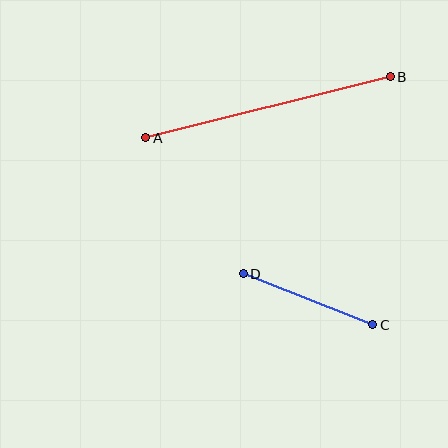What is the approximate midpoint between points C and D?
The midpoint is at approximately (308, 299) pixels.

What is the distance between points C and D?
The distance is approximately 139 pixels.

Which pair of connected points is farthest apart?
Points A and B are farthest apart.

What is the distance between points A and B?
The distance is approximately 252 pixels.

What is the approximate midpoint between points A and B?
The midpoint is at approximately (268, 107) pixels.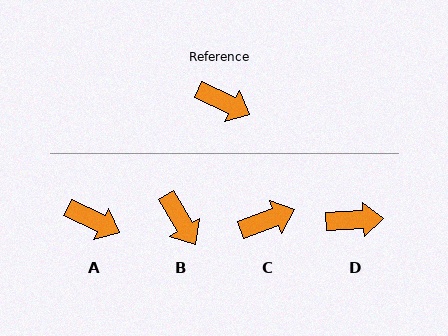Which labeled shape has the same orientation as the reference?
A.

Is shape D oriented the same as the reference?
No, it is off by about 29 degrees.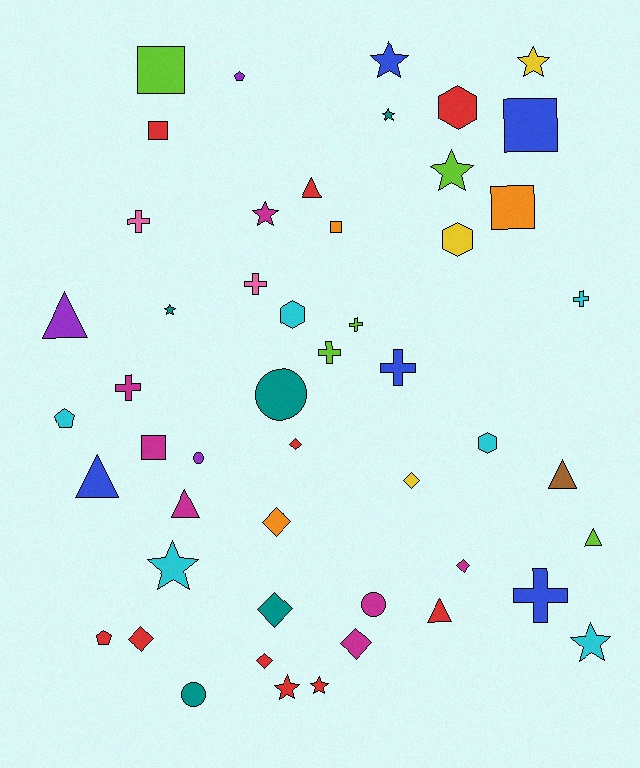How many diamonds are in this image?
There are 8 diamonds.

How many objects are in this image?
There are 50 objects.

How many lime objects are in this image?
There are 5 lime objects.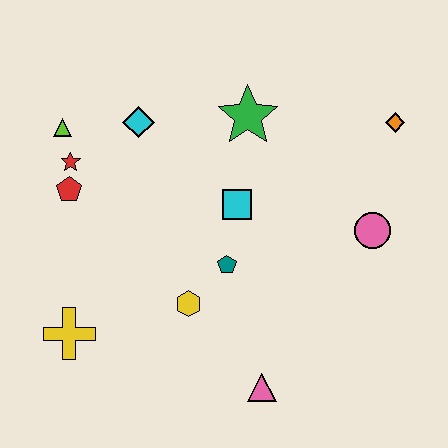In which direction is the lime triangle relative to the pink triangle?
The lime triangle is above the pink triangle.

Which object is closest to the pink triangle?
The yellow hexagon is closest to the pink triangle.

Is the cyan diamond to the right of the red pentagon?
Yes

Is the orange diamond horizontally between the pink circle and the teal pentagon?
No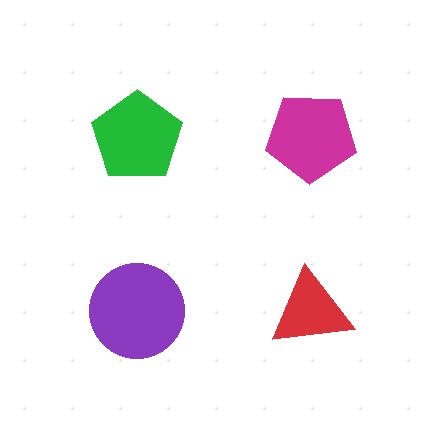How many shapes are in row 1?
2 shapes.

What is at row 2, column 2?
A red triangle.